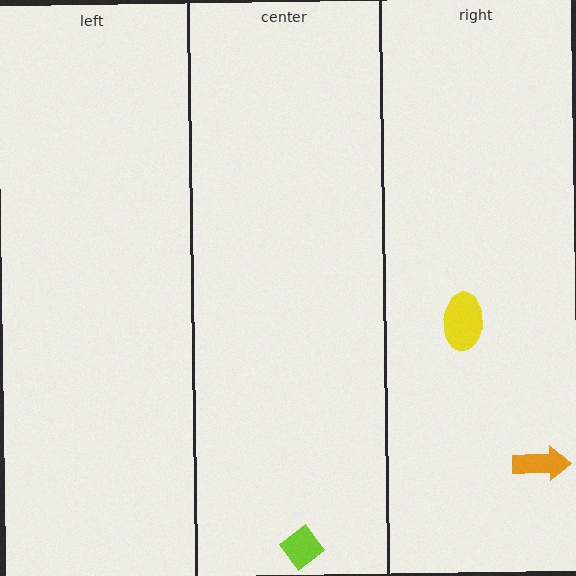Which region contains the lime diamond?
The center region.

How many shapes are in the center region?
1.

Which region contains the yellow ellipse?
The right region.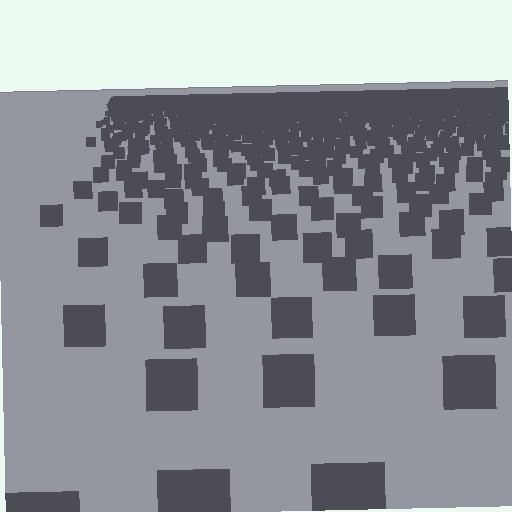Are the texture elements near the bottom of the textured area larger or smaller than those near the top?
Larger. Near the bottom, elements are closer to the viewer and appear at a bigger on-screen size.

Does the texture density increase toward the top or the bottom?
Density increases toward the top.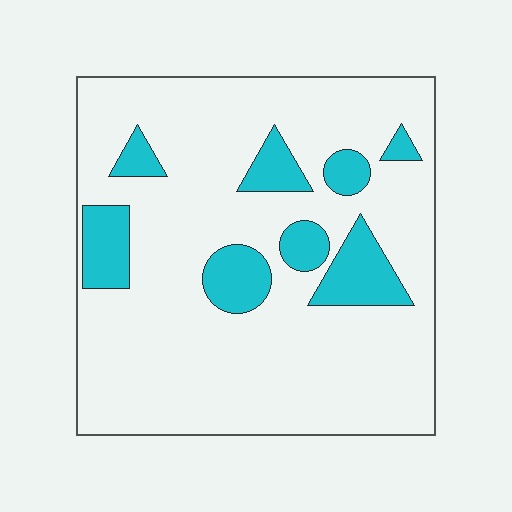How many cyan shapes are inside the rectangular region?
8.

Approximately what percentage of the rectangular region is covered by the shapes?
Approximately 15%.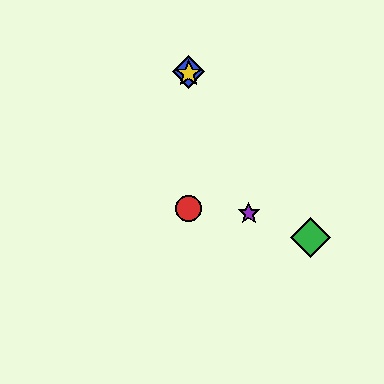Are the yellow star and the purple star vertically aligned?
No, the yellow star is at x≈189 and the purple star is at x≈249.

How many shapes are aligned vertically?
3 shapes (the red circle, the blue diamond, the yellow star) are aligned vertically.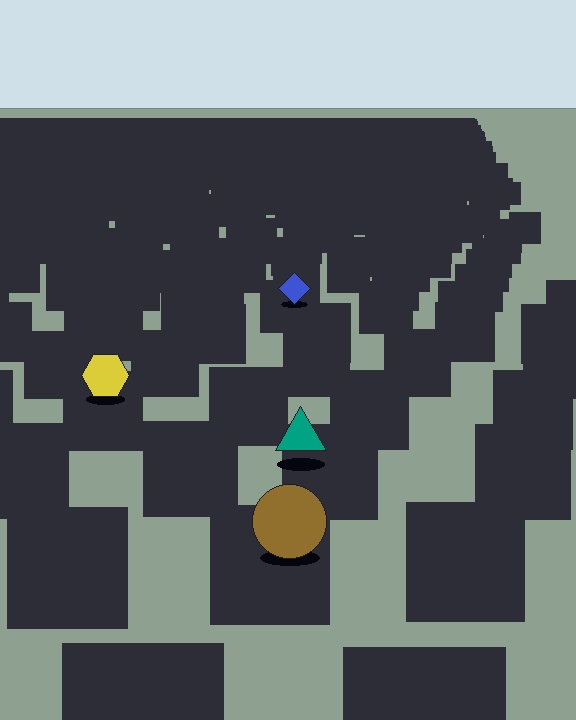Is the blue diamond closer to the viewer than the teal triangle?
No. The teal triangle is closer — you can tell from the texture gradient: the ground texture is coarser near it.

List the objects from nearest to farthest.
From nearest to farthest: the brown circle, the teal triangle, the yellow hexagon, the blue diamond.